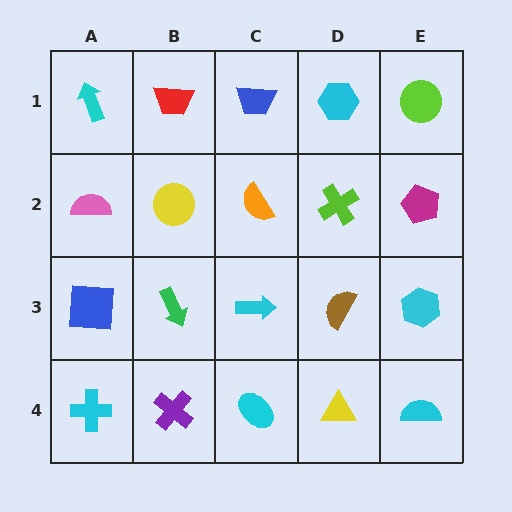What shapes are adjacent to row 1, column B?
A yellow circle (row 2, column B), a cyan arrow (row 1, column A), a blue trapezoid (row 1, column C).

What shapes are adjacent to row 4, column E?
A cyan hexagon (row 3, column E), a yellow triangle (row 4, column D).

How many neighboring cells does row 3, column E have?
3.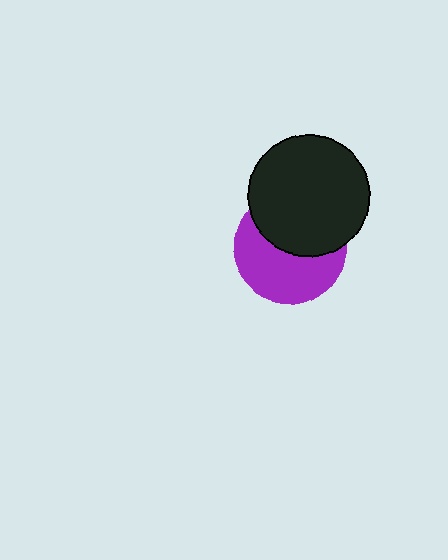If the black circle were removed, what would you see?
You would see the complete purple circle.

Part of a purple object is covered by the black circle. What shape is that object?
It is a circle.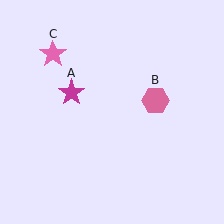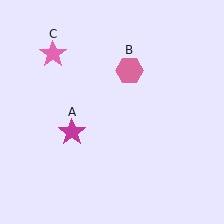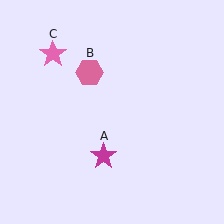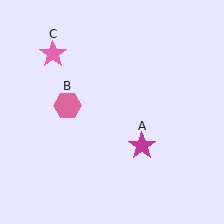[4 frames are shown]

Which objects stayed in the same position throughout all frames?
Pink star (object C) remained stationary.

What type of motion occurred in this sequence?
The magenta star (object A), pink hexagon (object B) rotated counterclockwise around the center of the scene.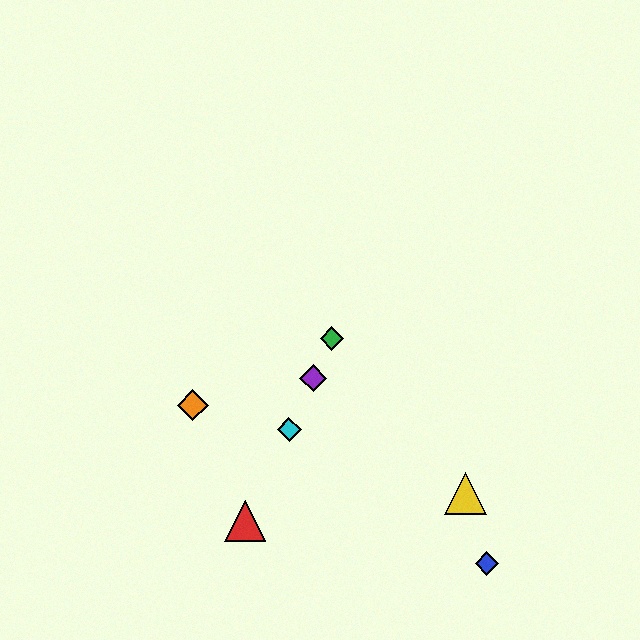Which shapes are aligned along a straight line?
The red triangle, the green diamond, the purple diamond, the cyan diamond are aligned along a straight line.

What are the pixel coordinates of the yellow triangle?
The yellow triangle is at (465, 494).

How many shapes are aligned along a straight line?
4 shapes (the red triangle, the green diamond, the purple diamond, the cyan diamond) are aligned along a straight line.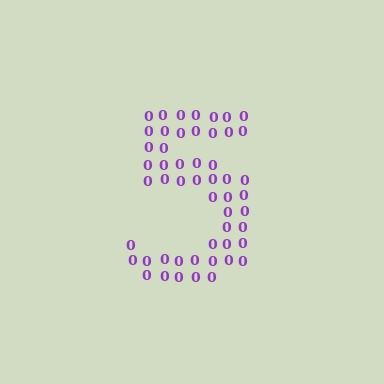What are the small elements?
The small elements are digit 0's.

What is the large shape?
The large shape is the digit 5.